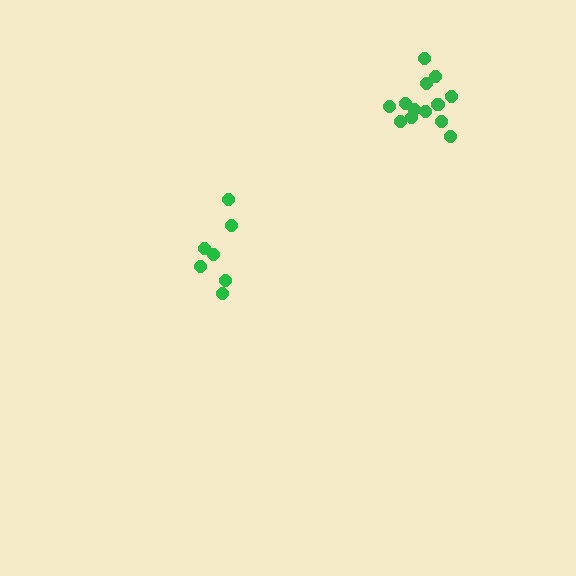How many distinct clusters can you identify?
There are 2 distinct clusters.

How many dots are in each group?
Group 1: 13 dots, Group 2: 7 dots (20 total).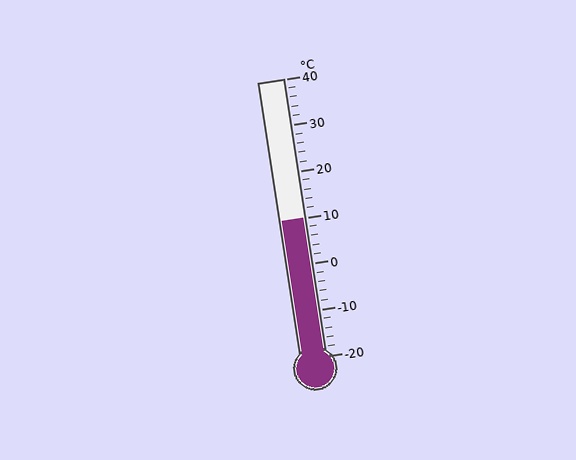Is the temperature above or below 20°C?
The temperature is below 20°C.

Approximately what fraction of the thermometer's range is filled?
The thermometer is filled to approximately 50% of its range.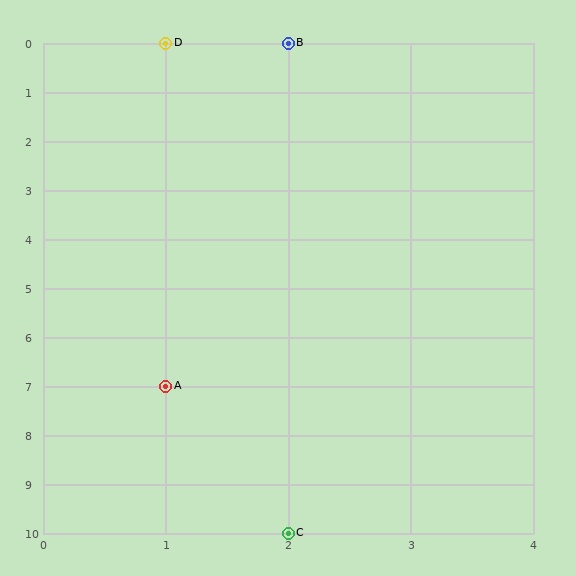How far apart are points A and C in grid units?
Points A and C are 1 column and 3 rows apart (about 3.2 grid units diagonally).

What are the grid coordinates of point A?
Point A is at grid coordinates (1, 7).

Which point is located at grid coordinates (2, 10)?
Point C is at (2, 10).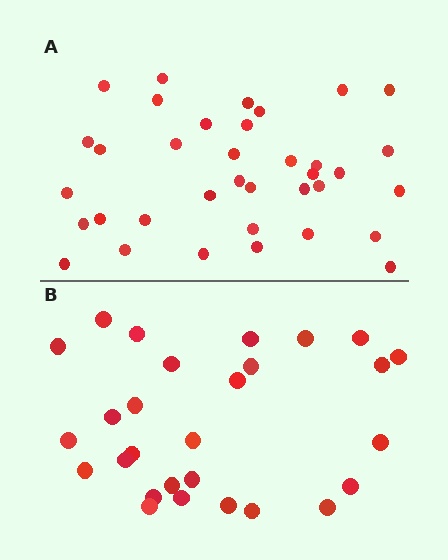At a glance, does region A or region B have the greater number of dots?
Region A (the top region) has more dots.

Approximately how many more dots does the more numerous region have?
Region A has roughly 8 or so more dots than region B.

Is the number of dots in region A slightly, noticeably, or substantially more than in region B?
Region A has noticeably more, but not dramatically so. The ratio is roughly 1.3 to 1.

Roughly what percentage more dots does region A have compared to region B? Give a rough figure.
About 30% more.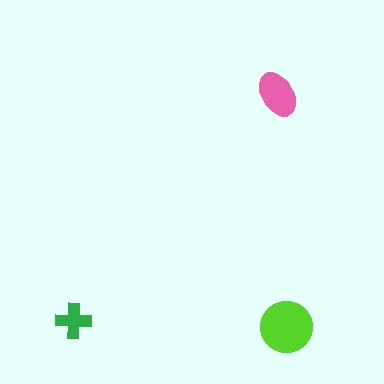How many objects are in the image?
There are 3 objects in the image.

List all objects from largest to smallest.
The lime circle, the pink ellipse, the green cross.